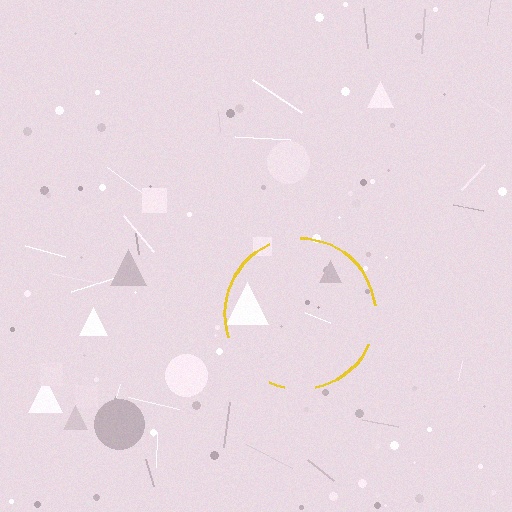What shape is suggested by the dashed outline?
The dashed outline suggests a circle.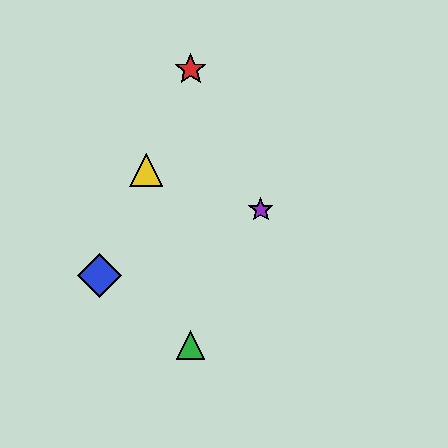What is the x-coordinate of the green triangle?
The green triangle is at x≈191.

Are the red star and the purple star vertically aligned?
No, the red star is at x≈191 and the purple star is at x≈261.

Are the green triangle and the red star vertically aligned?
Yes, both are at x≈191.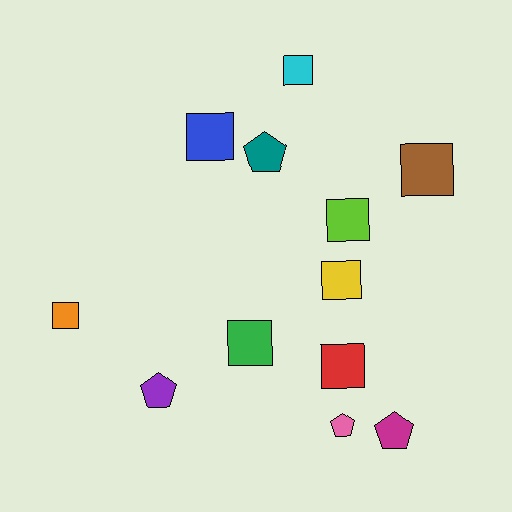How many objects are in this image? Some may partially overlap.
There are 12 objects.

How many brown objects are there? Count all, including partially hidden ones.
There is 1 brown object.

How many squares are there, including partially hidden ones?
There are 8 squares.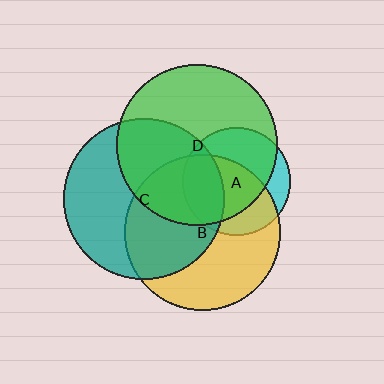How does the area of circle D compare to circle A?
Approximately 2.2 times.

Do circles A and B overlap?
Yes.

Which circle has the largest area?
Circle D (green).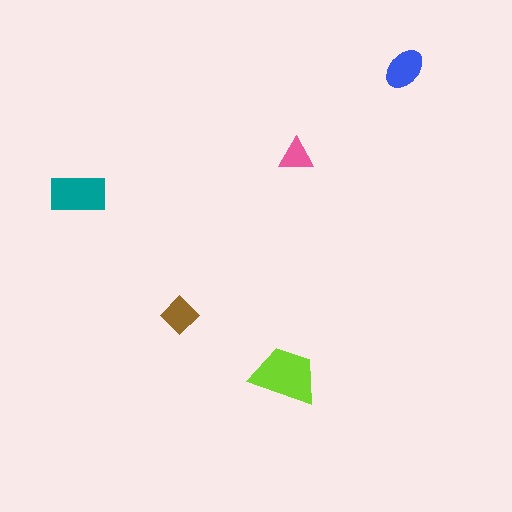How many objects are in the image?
There are 5 objects in the image.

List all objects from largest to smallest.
The lime trapezoid, the teal rectangle, the blue ellipse, the brown diamond, the pink triangle.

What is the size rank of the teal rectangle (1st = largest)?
2nd.